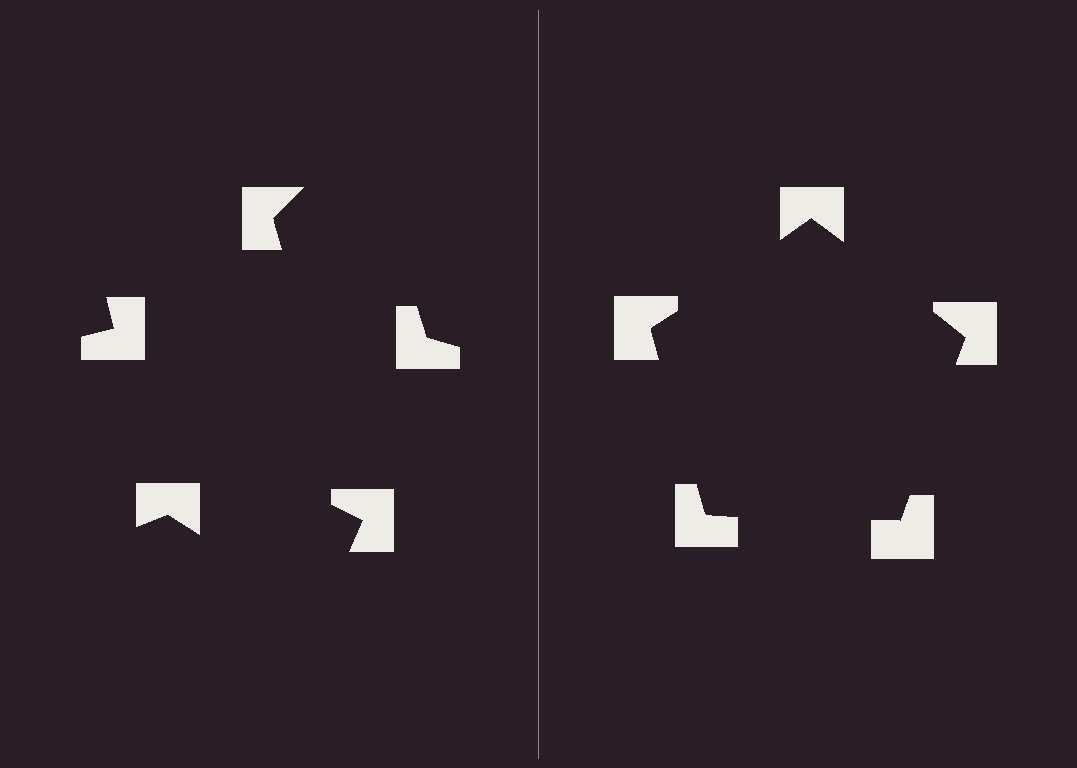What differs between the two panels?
The notched squares are positioned identically on both sides; only the wedge orientations differ. On the right they align to a pentagon; on the left they are misaligned.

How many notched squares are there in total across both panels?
10 — 5 on each side.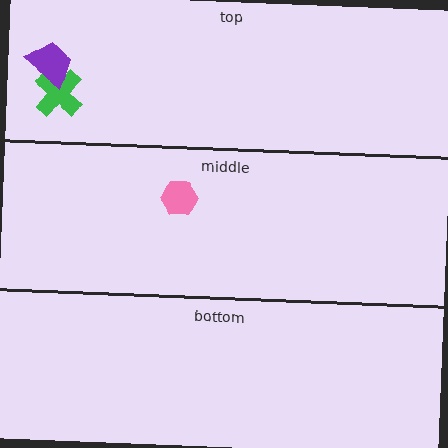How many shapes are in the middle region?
1.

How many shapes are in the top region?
2.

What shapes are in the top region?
The green cross, the purple trapezoid.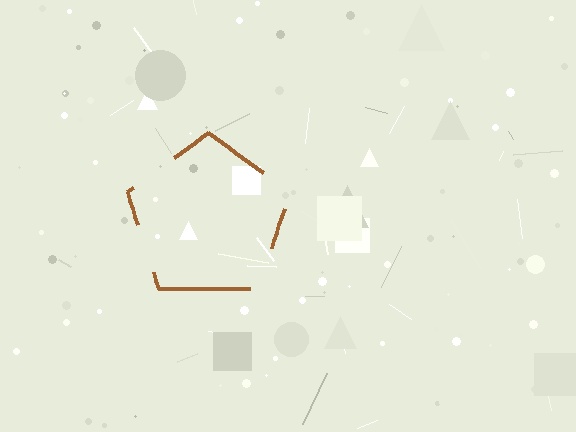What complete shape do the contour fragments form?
The contour fragments form a pentagon.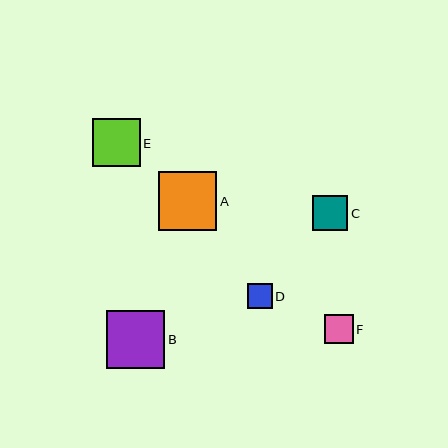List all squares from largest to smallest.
From largest to smallest: A, B, E, C, F, D.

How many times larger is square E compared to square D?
Square E is approximately 1.9 times the size of square D.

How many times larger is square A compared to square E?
Square A is approximately 1.2 times the size of square E.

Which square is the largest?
Square A is the largest with a size of approximately 58 pixels.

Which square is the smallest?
Square D is the smallest with a size of approximately 25 pixels.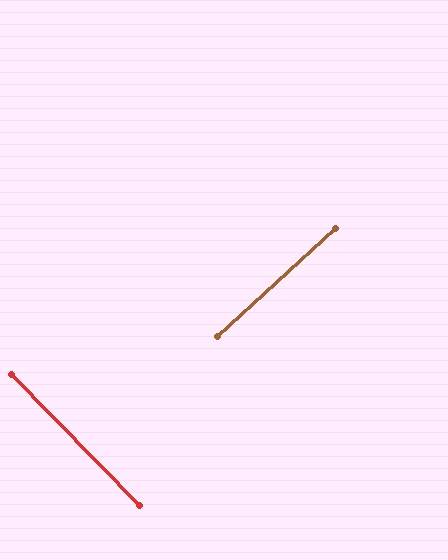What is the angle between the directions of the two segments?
Approximately 88 degrees.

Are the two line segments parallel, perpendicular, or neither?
Perpendicular — they meet at approximately 88°.